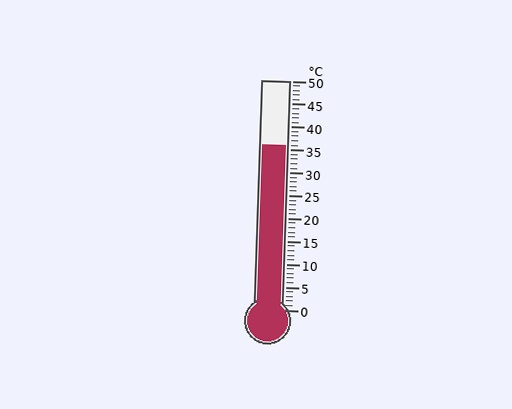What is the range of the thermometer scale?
The thermometer scale ranges from 0°C to 50°C.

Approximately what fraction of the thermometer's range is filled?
The thermometer is filled to approximately 70% of its range.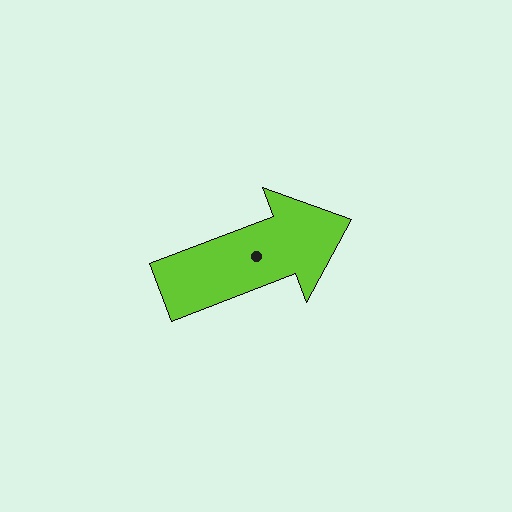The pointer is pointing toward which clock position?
Roughly 2 o'clock.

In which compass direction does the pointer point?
East.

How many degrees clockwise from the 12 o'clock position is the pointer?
Approximately 69 degrees.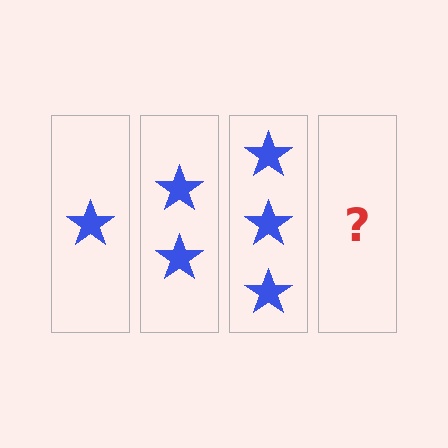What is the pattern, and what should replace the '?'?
The pattern is that each step adds one more star. The '?' should be 4 stars.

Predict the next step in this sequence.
The next step is 4 stars.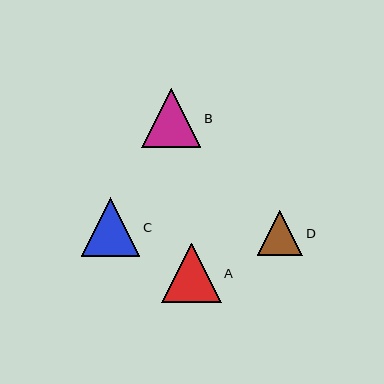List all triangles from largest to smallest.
From largest to smallest: B, A, C, D.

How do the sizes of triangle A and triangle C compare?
Triangle A and triangle C are approximately the same size.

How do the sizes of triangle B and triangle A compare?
Triangle B and triangle A are approximately the same size.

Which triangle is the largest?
Triangle B is the largest with a size of approximately 59 pixels.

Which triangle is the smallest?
Triangle D is the smallest with a size of approximately 45 pixels.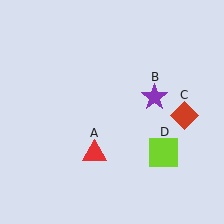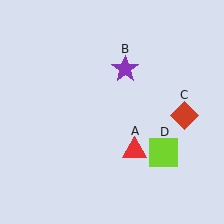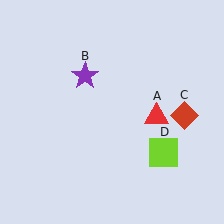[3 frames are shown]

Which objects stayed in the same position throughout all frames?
Red diamond (object C) and lime square (object D) remained stationary.